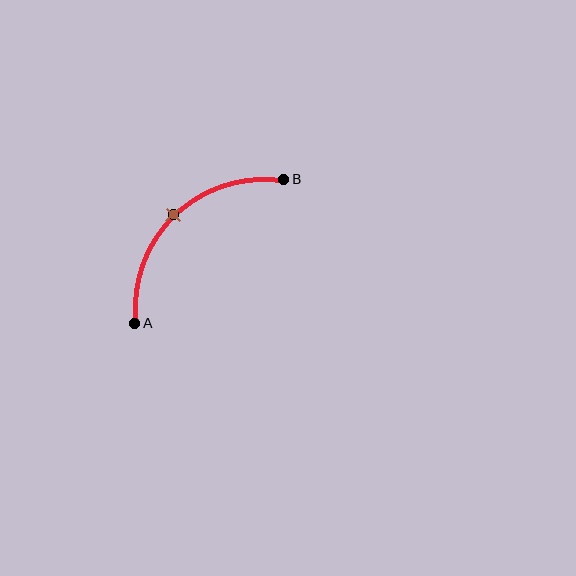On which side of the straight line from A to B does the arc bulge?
The arc bulges above and to the left of the straight line connecting A and B.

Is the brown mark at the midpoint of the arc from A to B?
Yes. The brown mark lies on the arc at equal arc-length from both A and B — it is the arc midpoint.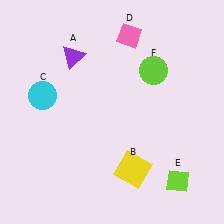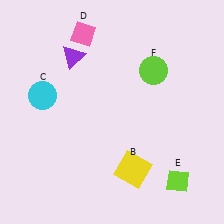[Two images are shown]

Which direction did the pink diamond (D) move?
The pink diamond (D) moved left.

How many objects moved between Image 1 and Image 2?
1 object moved between the two images.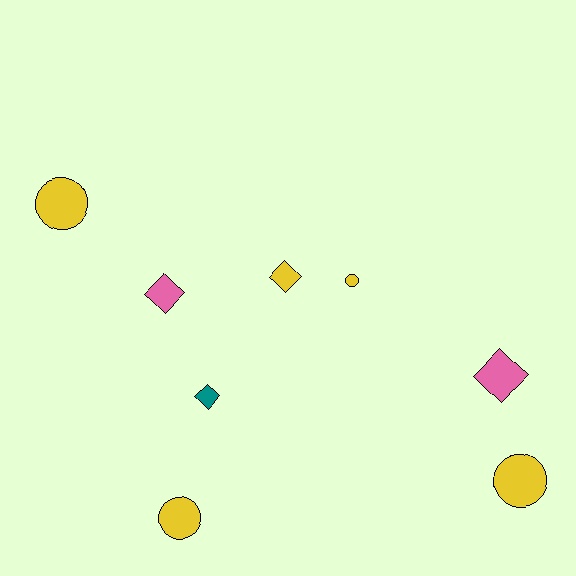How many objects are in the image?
There are 8 objects.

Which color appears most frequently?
Yellow, with 5 objects.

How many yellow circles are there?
There are 4 yellow circles.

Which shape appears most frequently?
Circle, with 4 objects.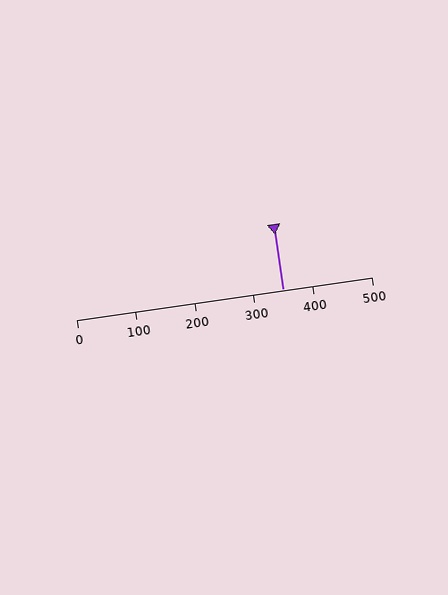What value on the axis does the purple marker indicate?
The marker indicates approximately 350.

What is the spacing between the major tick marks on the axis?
The major ticks are spaced 100 apart.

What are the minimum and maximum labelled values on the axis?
The axis runs from 0 to 500.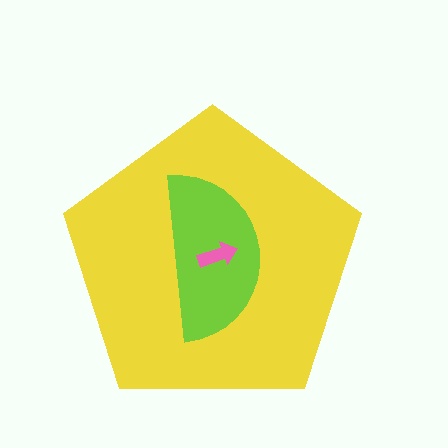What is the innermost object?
The pink arrow.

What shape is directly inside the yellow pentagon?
The lime semicircle.